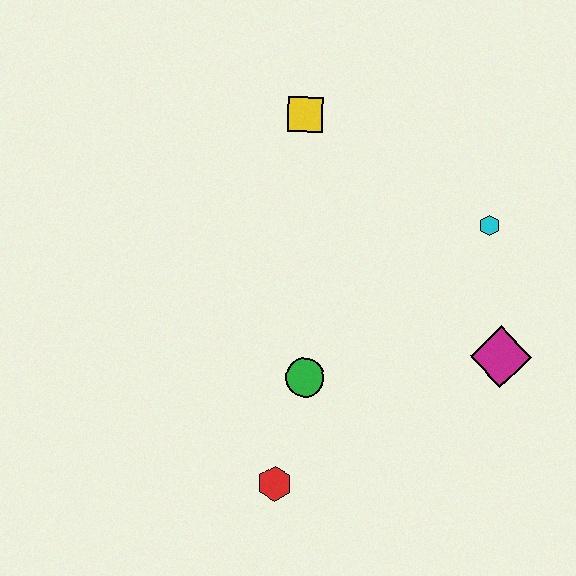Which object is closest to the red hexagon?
The green circle is closest to the red hexagon.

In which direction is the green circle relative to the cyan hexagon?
The green circle is to the left of the cyan hexagon.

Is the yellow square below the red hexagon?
No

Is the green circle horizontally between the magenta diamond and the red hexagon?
Yes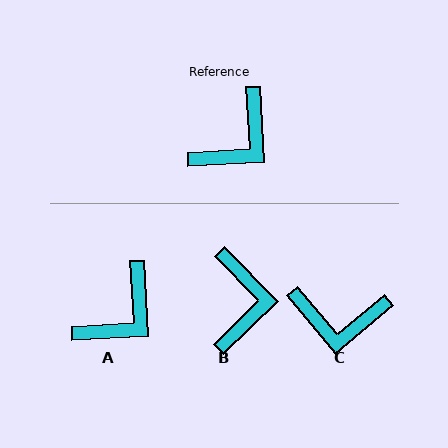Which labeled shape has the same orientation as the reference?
A.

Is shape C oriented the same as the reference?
No, it is off by about 53 degrees.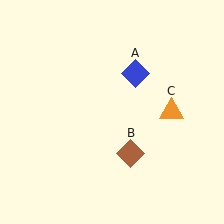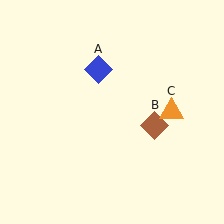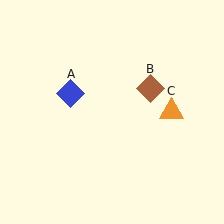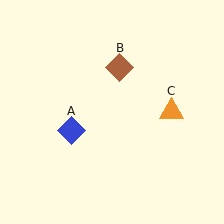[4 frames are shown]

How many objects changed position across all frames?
2 objects changed position: blue diamond (object A), brown diamond (object B).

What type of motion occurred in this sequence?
The blue diamond (object A), brown diamond (object B) rotated counterclockwise around the center of the scene.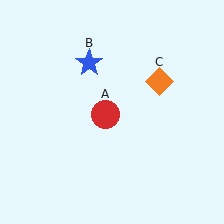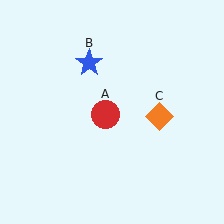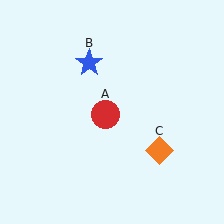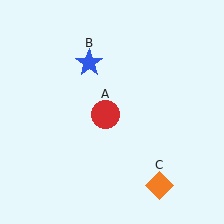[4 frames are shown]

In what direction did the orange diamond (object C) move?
The orange diamond (object C) moved down.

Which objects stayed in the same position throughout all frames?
Red circle (object A) and blue star (object B) remained stationary.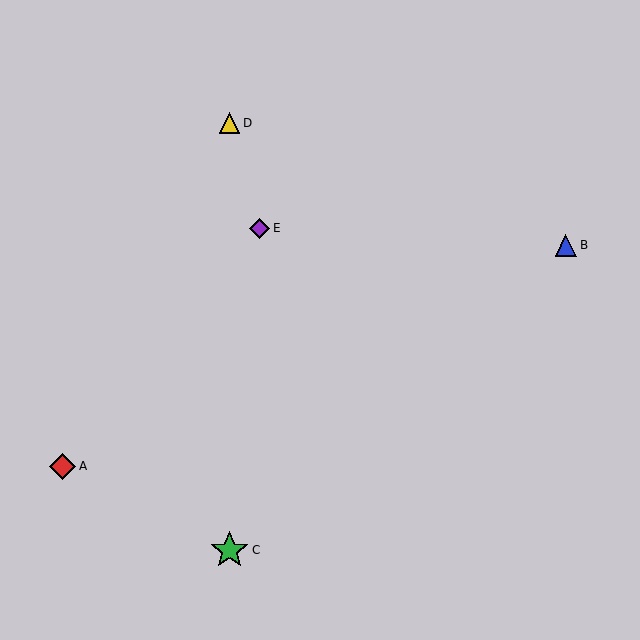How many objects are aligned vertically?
2 objects (C, D) are aligned vertically.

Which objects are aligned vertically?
Objects C, D are aligned vertically.